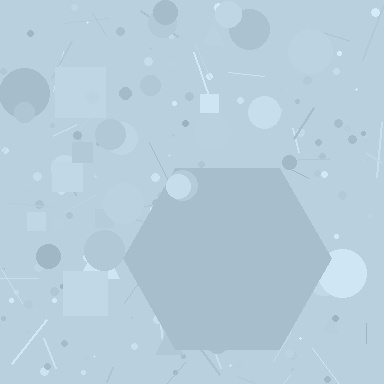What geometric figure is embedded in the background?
A hexagon is embedded in the background.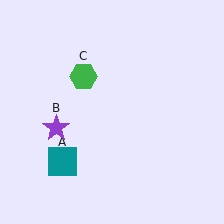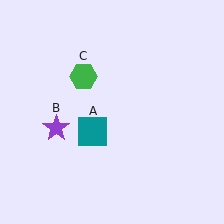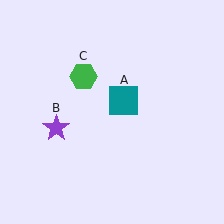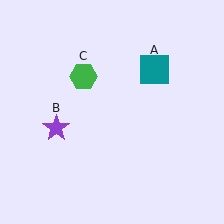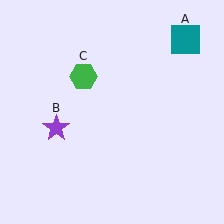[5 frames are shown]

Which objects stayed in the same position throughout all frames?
Purple star (object B) and green hexagon (object C) remained stationary.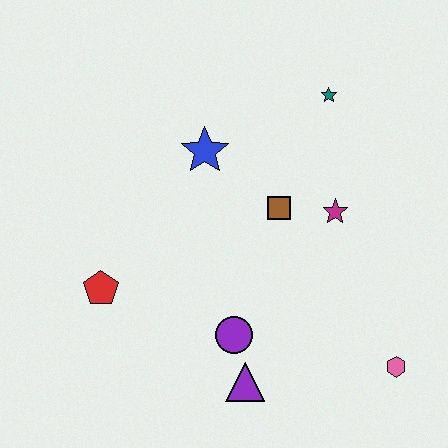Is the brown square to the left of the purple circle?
No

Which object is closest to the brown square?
The magenta star is closest to the brown square.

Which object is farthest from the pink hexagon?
The red pentagon is farthest from the pink hexagon.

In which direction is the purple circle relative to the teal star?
The purple circle is below the teal star.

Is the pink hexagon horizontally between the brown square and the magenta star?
No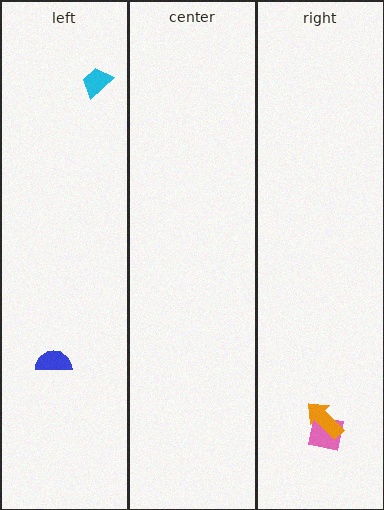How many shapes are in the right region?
2.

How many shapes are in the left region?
2.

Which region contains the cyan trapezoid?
The left region.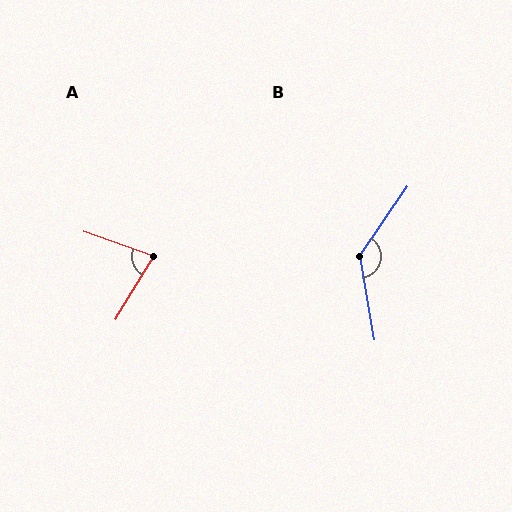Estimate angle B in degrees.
Approximately 136 degrees.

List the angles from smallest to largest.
A (78°), B (136°).